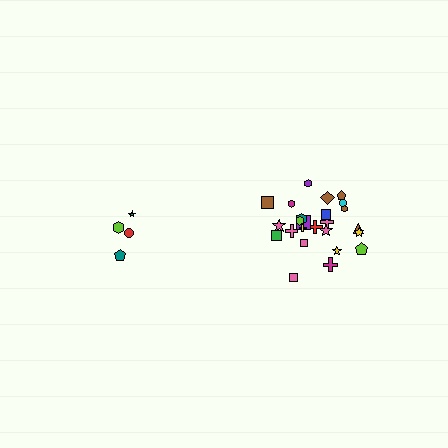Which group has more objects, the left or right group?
The right group.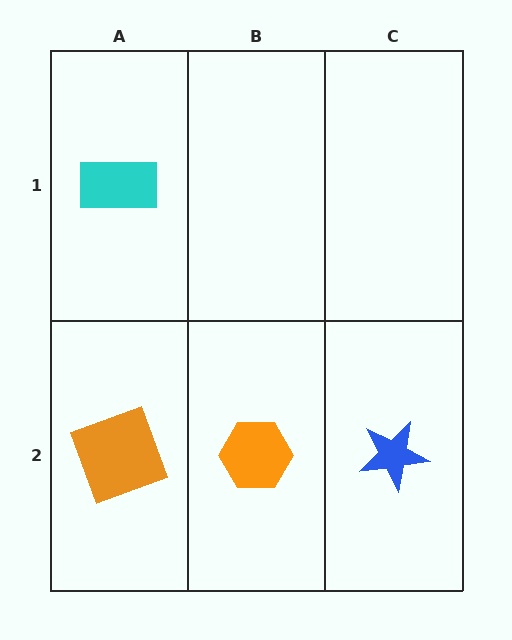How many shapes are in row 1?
1 shape.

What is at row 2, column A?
An orange square.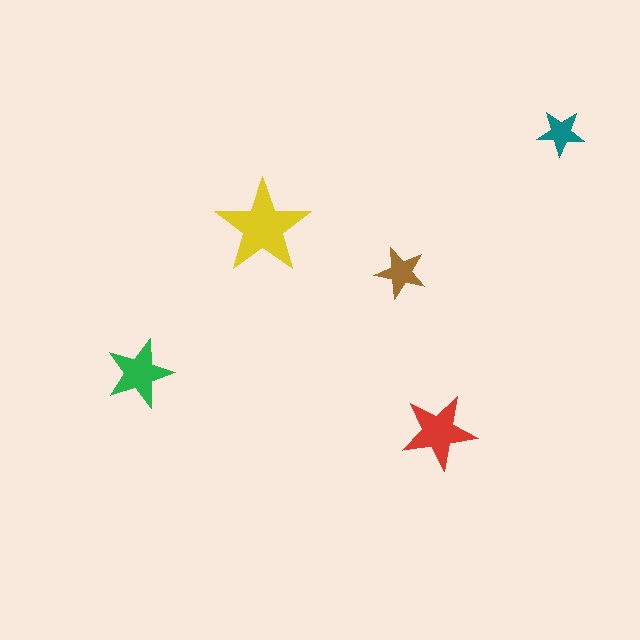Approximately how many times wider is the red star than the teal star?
About 1.5 times wider.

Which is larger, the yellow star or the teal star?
The yellow one.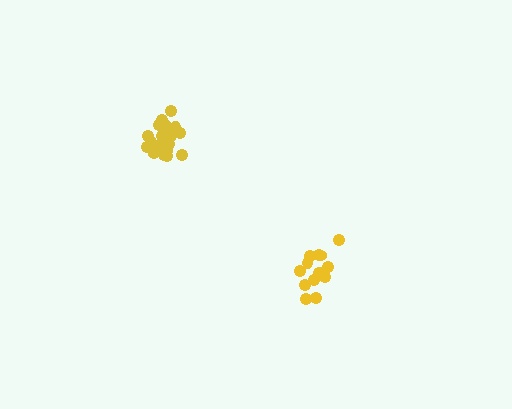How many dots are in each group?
Group 1: 14 dots, Group 2: 20 dots (34 total).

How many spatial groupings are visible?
There are 2 spatial groupings.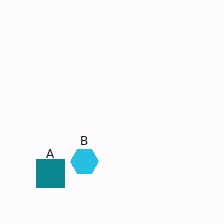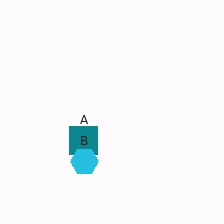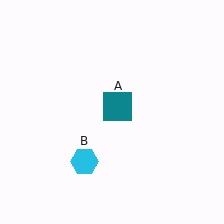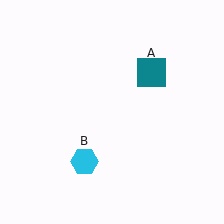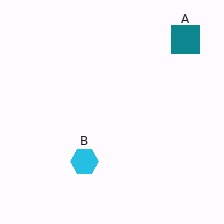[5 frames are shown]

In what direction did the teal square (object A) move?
The teal square (object A) moved up and to the right.